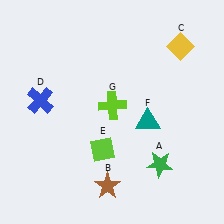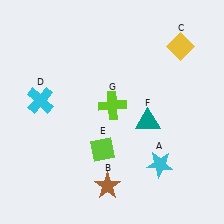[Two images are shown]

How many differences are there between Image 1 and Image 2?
There are 2 differences between the two images.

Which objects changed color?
A changed from green to cyan. D changed from blue to cyan.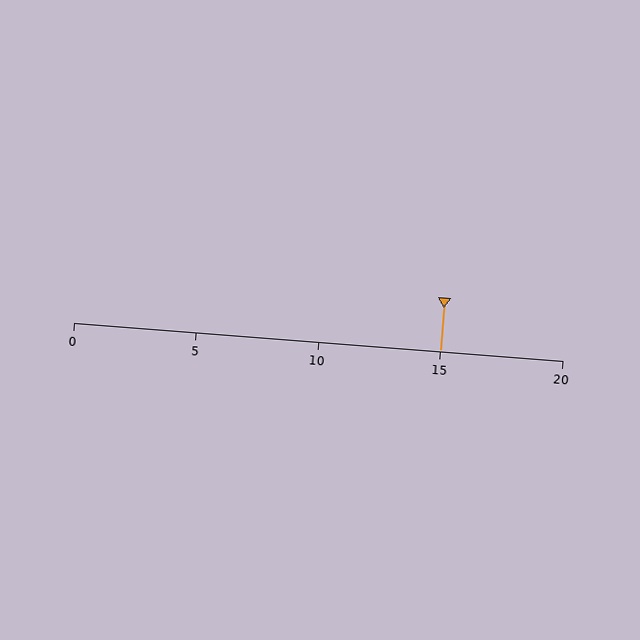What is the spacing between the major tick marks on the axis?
The major ticks are spaced 5 apart.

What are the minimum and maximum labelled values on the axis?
The axis runs from 0 to 20.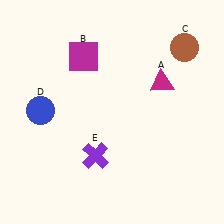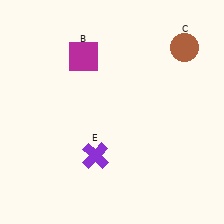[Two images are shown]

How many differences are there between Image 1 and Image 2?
There are 2 differences between the two images.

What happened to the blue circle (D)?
The blue circle (D) was removed in Image 2. It was in the top-left area of Image 1.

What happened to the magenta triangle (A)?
The magenta triangle (A) was removed in Image 2. It was in the top-right area of Image 1.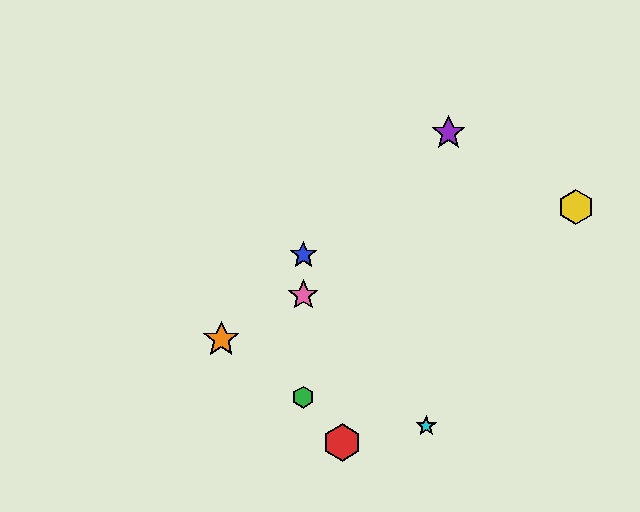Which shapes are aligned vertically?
The blue star, the green hexagon, the pink star are aligned vertically.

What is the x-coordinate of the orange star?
The orange star is at x≈221.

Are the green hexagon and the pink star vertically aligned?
Yes, both are at x≈303.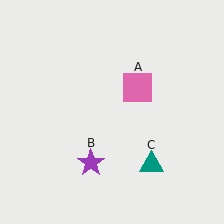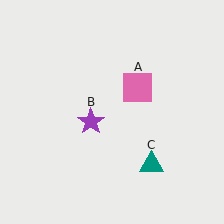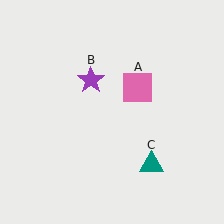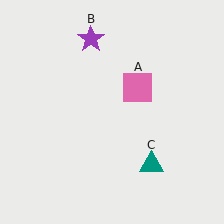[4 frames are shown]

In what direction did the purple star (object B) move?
The purple star (object B) moved up.